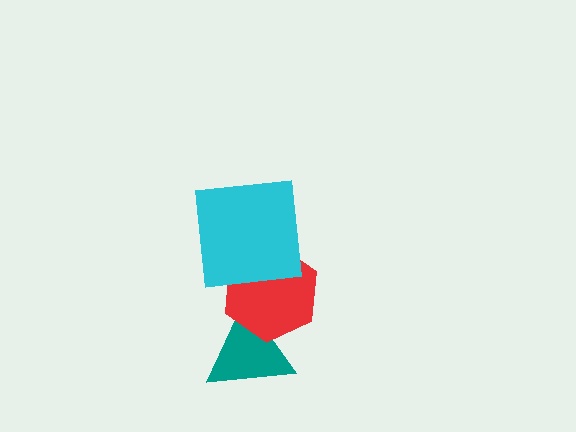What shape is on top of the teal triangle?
The red hexagon is on top of the teal triangle.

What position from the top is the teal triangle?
The teal triangle is 3rd from the top.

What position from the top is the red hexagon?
The red hexagon is 2nd from the top.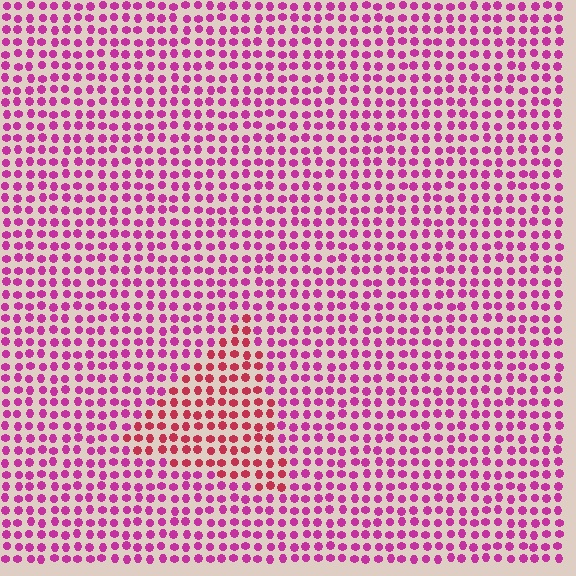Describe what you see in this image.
The image is filled with small magenta elements in a uniform arrangement. A triangle-shaped region is visible where the elements are tinted to a slightly different hue, forming a subtle color boundary.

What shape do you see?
I see a triangle.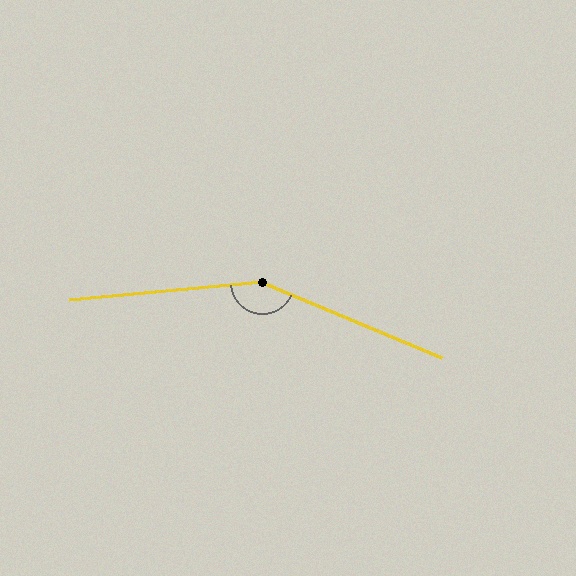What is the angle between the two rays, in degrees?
Approximately 152 degrees.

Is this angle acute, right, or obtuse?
It is obtuse.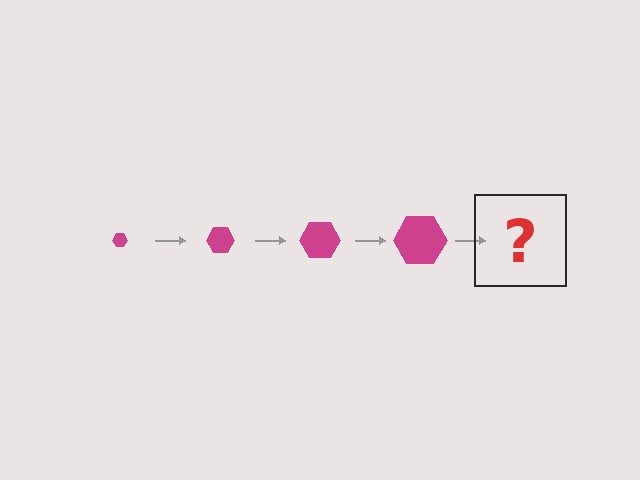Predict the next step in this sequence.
The next step is a magenta hexagon, larger than the previous one.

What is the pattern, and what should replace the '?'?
The pattern is that the hexagon gets progressively larger each step. The '?' should be a magenta hexagon, larger than the previous one.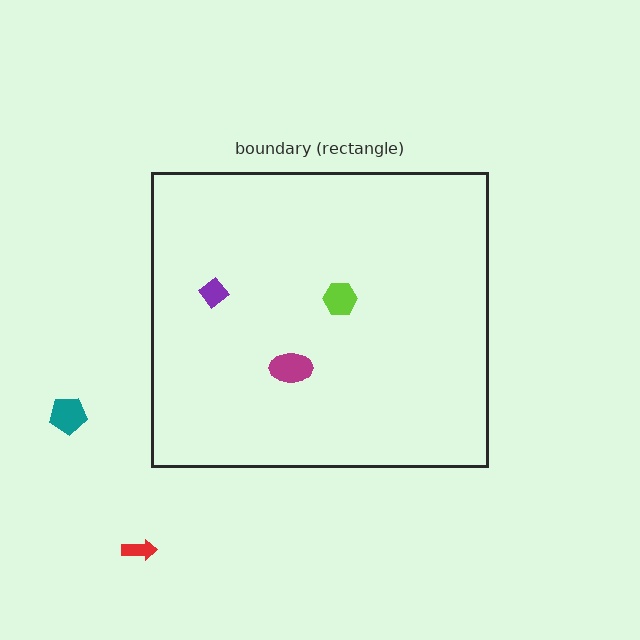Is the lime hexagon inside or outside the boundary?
Inside.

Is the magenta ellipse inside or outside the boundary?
Inside.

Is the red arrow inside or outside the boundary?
Outside.